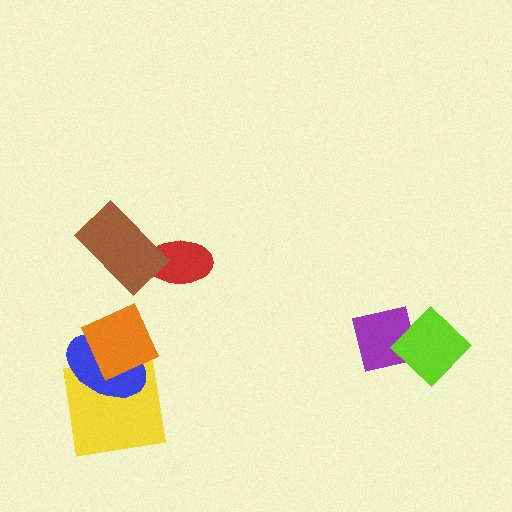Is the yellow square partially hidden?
Yes, it is partially covered by another shape.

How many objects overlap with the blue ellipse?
2 objects overlap with the blue ellipse.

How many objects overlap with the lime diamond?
1 object overlaps with the lime diamond.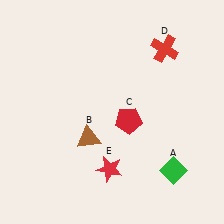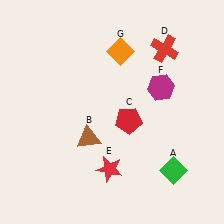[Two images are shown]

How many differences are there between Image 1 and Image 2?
There are 2 differences between the two images.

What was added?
A magenta hexagon (F), an orange diamond (G) were added in Image 2.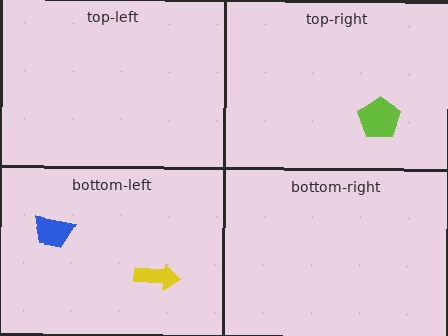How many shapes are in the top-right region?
1.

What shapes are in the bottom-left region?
The yellow arrow, the blue trapezoid.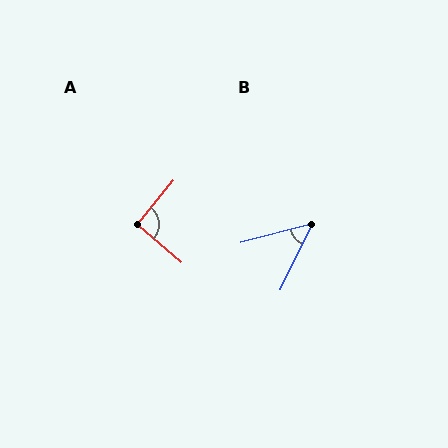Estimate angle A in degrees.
Approximately 91 degrees.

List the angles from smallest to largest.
B (49°), A (91°).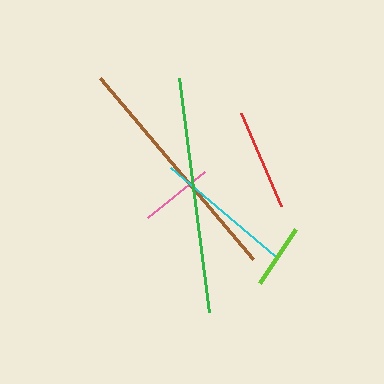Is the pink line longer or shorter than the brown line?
The brown line is longer than the pink line.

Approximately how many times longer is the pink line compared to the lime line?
The pink line is approximately 1.1 times the length of the lime line.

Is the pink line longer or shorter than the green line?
The green line is longer than the pink line.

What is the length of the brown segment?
The brown segment is approximately 237 pixels long.